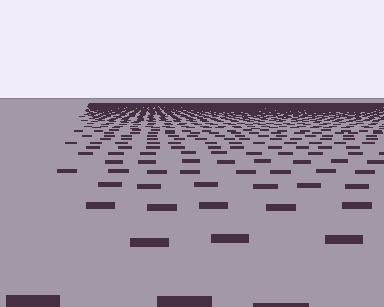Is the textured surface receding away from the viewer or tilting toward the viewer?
The surface is receding away from the viewer. Texture elements get smaller and denser toward the top.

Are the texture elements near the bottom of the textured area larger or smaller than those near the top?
Larger. Near the bottom, elements are closer to the viewer and appear at a bigger on-screen size.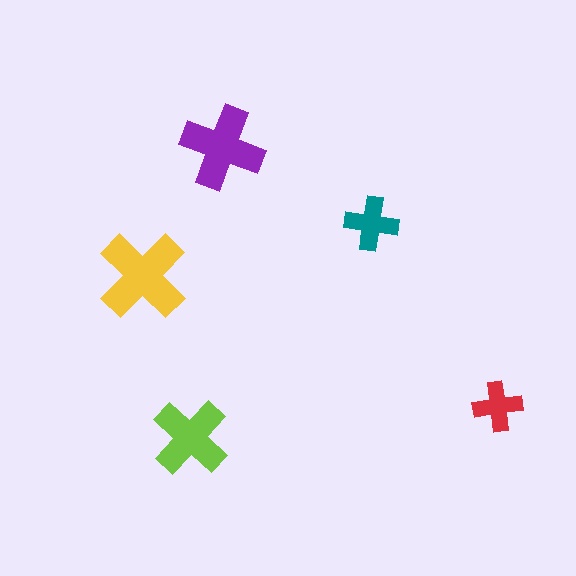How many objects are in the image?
There are 5 objects in the image.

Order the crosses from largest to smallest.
the yellow one, the purple one, the lime one, the teal one, the red one.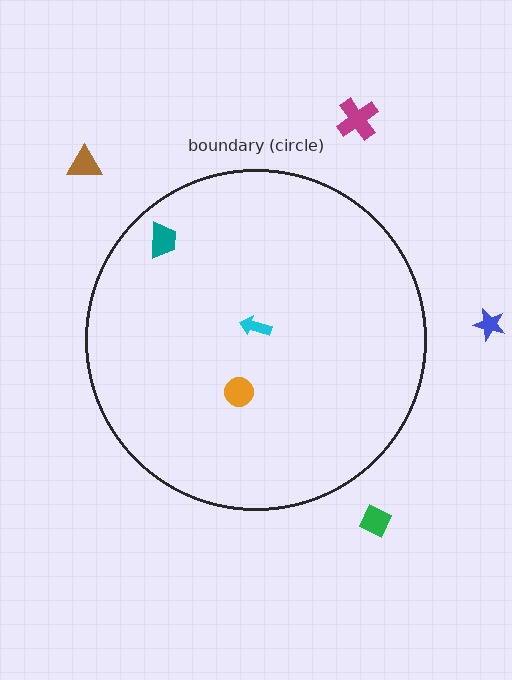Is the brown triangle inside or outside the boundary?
Outside.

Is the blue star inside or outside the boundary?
Outside.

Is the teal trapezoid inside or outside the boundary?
Inside.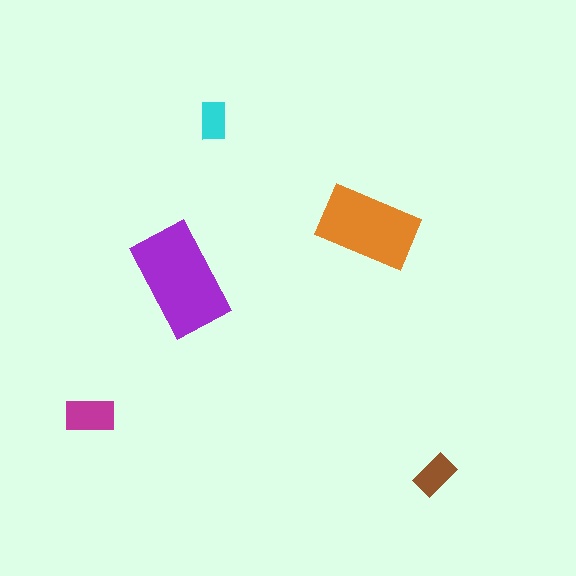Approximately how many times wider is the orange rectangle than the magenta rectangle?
About 2 times wider.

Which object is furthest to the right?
The brown rectangle is rightmost.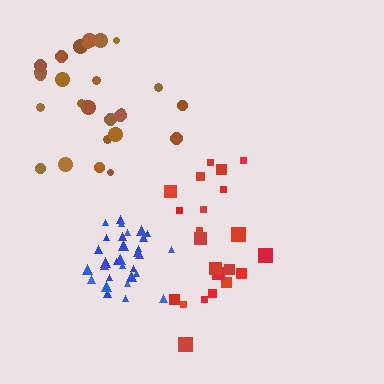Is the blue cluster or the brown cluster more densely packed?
Blue.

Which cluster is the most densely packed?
Blue.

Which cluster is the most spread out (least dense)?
Brown.